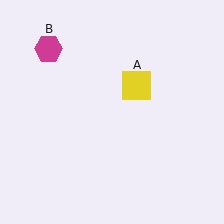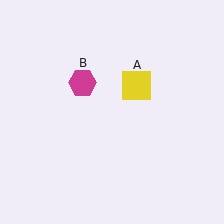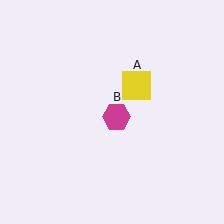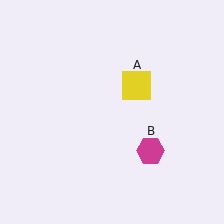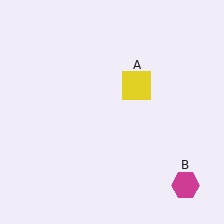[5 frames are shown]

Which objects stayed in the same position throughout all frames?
Yellow square (object A) remained stationary.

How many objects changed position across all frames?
1 object changed position: magenta hexagon (object B).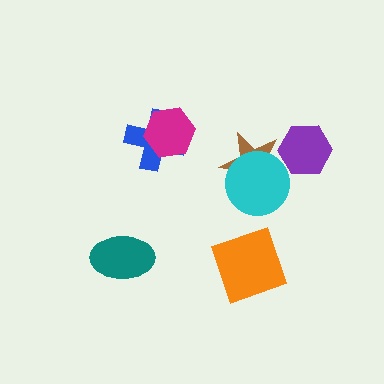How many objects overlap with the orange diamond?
0 objects overlap with the orange diamond.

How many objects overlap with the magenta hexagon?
1 object overlaps with the magenta hexagon.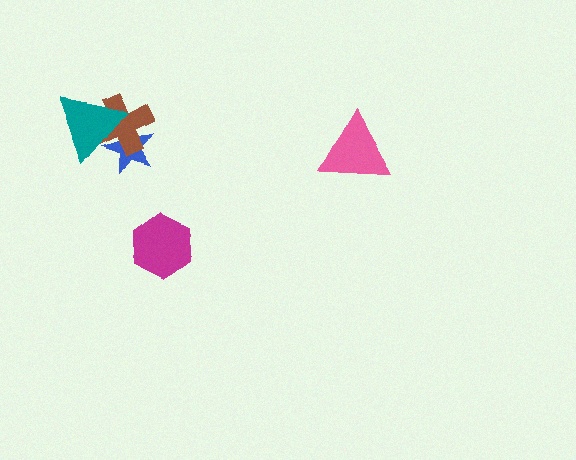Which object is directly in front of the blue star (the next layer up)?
The brown cross is directly in front of the blue star.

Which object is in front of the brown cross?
The teal triangle is in front of the brown cross.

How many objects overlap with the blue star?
2 objects overlap with the blue star.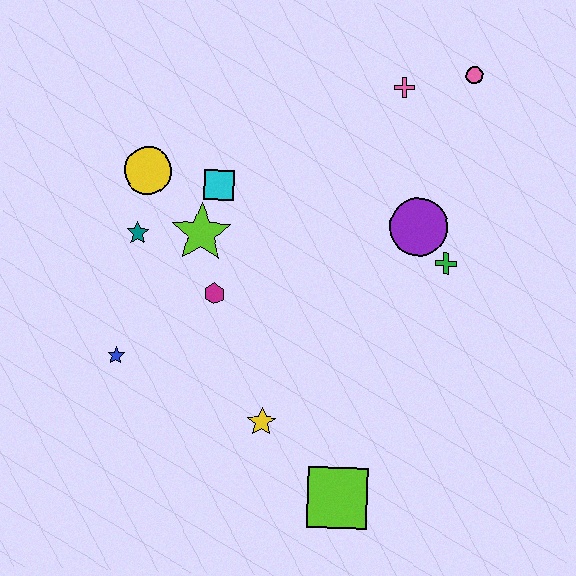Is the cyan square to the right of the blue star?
Yes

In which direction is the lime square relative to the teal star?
The lime square is below the teal star.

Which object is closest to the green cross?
The purple circle is closest to the green cross.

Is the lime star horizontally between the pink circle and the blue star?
Yes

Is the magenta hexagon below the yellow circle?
Yes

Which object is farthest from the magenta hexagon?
The pink circle is farthest from the magenta hexagon.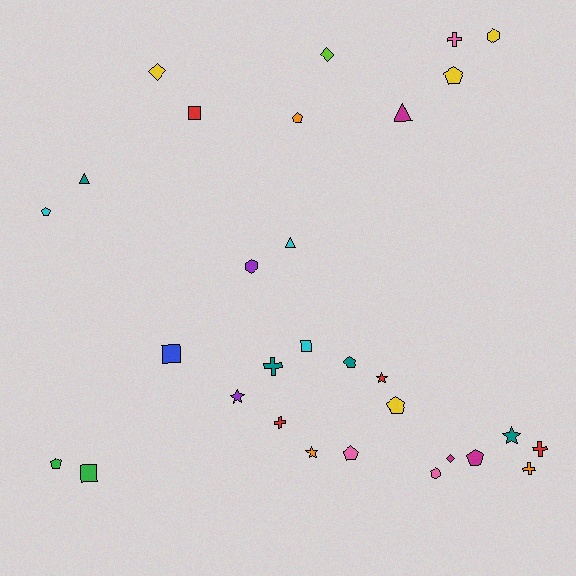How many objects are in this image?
There are 30 objects.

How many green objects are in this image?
There are 2 green objects.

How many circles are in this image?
There are no circles.